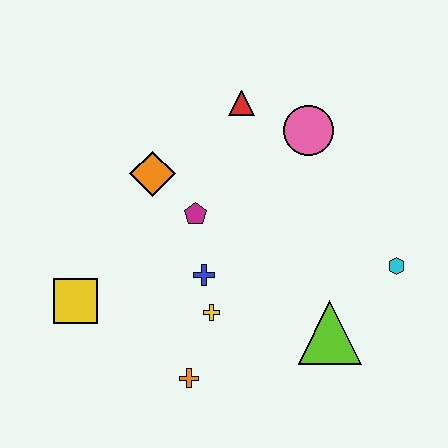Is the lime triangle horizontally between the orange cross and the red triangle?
No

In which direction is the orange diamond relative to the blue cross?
The orange diamond is above the blue cross.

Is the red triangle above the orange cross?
Yes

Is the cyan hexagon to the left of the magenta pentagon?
No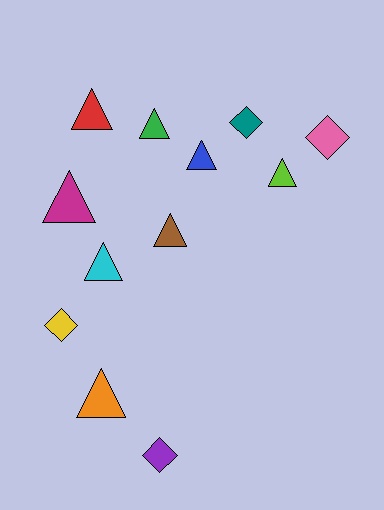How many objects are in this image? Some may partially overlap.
There are 12 objects.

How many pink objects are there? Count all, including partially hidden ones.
There is 1 pink object.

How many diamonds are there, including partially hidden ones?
There are 4 diamonds.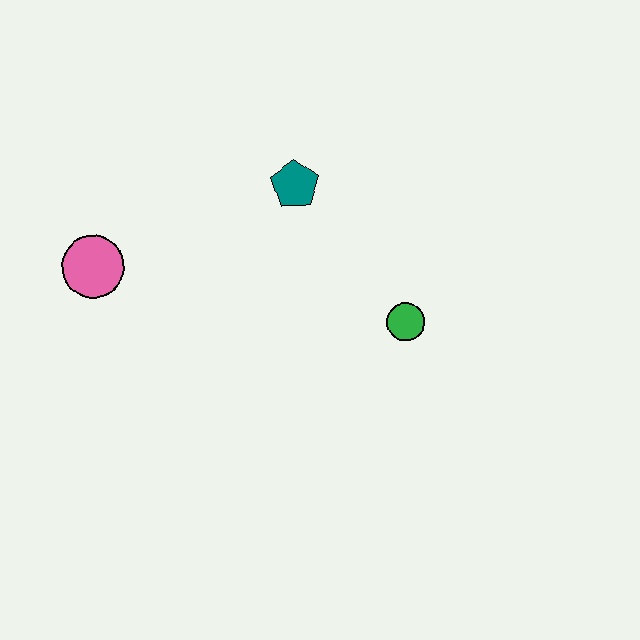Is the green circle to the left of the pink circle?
No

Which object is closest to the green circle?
The teal pentagon is closest to the green circle.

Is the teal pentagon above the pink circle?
Yes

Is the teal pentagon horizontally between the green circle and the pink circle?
Yes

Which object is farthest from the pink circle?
The green circle is farthest from the pink circle.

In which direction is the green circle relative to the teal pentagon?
The green circle is below the teal pentagon.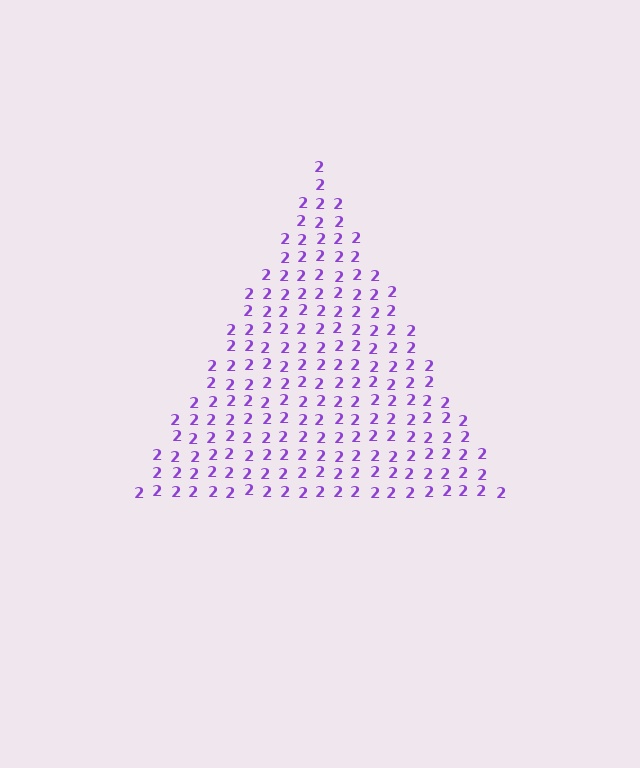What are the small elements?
The small elements are digit 2's.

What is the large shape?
The large shape is a triangle.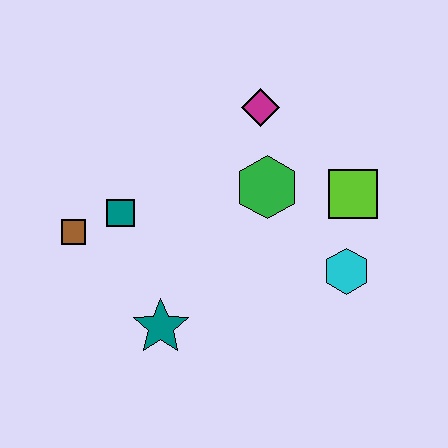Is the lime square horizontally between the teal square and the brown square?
No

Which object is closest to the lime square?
The cyan hexagon is closest to the lime square.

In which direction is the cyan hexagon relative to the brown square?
The cyan hexagon is to the right of the brown square.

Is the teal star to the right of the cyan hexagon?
No